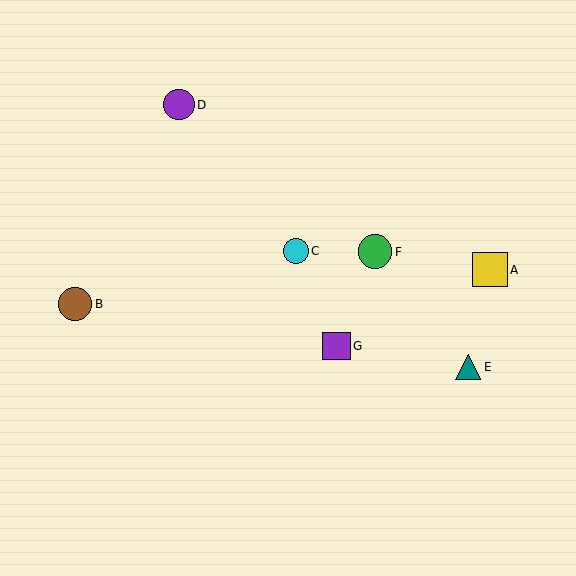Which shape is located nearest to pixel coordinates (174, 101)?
The purple circle (labeled D) at (179, 105) is nearest to that location.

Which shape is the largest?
The yellow square (labeled A) is the largest.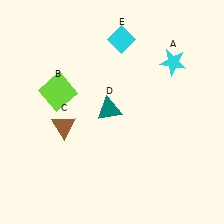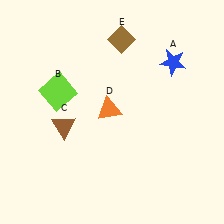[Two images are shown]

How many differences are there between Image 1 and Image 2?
There are 3 differences between the two images.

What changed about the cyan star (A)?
In Image 1, A is cyan. In Image 2, it changed to blue.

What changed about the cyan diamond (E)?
In Image 1, E is cyan. In Image 2, it changed to brown.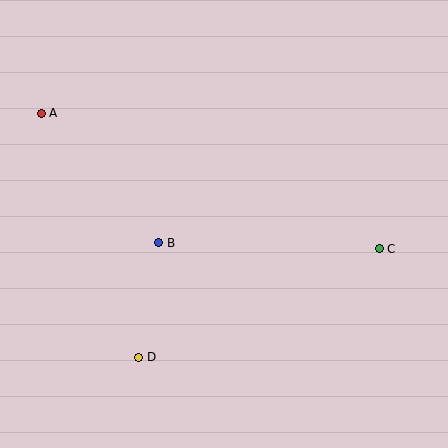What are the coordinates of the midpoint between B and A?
The midpoint between B and A is at (100, 178).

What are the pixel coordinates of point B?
Point B is at (159, 243).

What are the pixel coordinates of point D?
Point D is at (139, 357).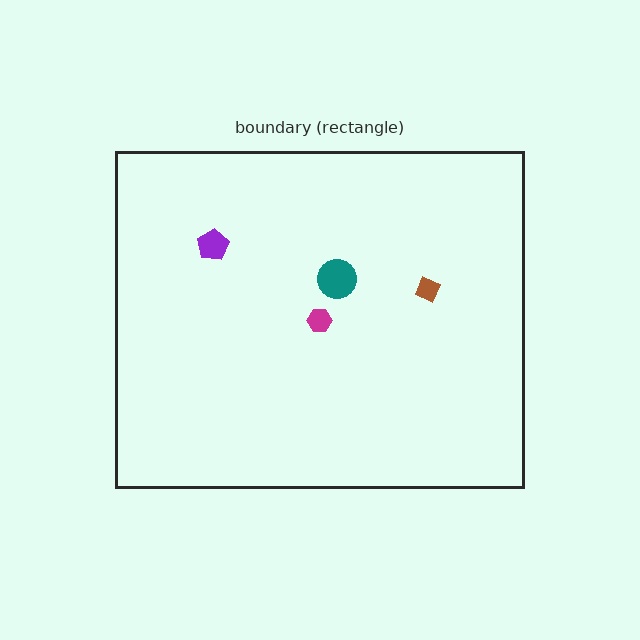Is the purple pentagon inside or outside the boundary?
Inside.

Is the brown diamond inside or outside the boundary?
Inside.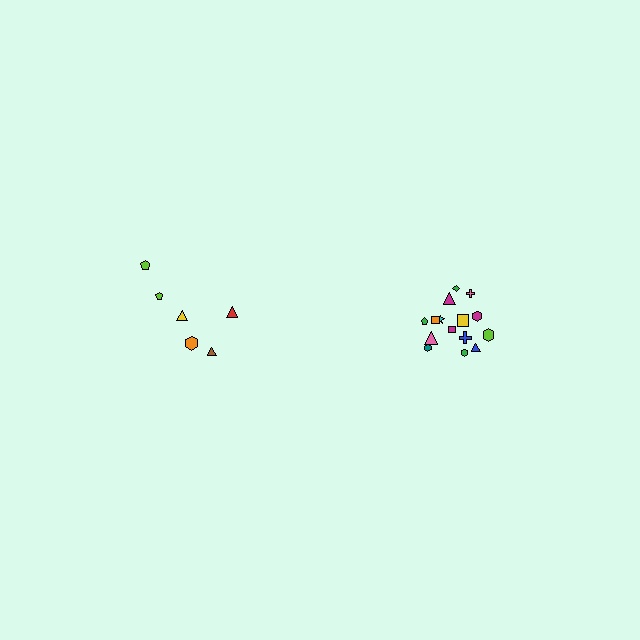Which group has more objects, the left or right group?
The right group.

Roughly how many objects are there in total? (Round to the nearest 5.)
Roughly 20 objects in total.